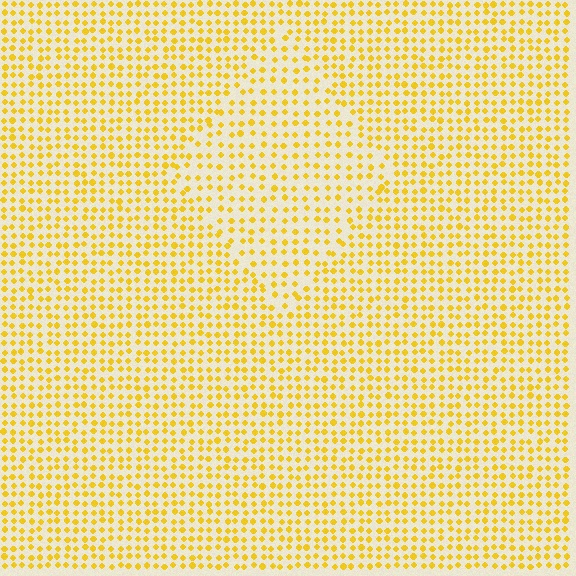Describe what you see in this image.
The image contains small yellow elements arranged at two different densities. A diamond-shaped region is visible where the elements are less densely packed than the surrounding area.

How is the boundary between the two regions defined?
The boundary is defined by a change in element density (approximately 1.5x ratio). All elements are the same color, size, and shape.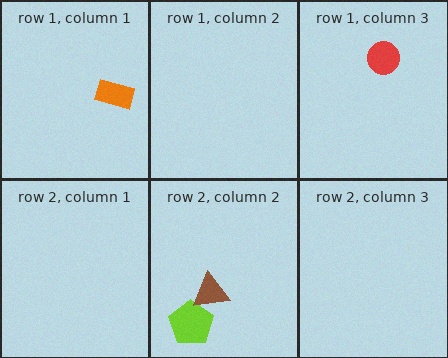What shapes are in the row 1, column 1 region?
The orange rectangle.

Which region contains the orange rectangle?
The row 1, column 1 region.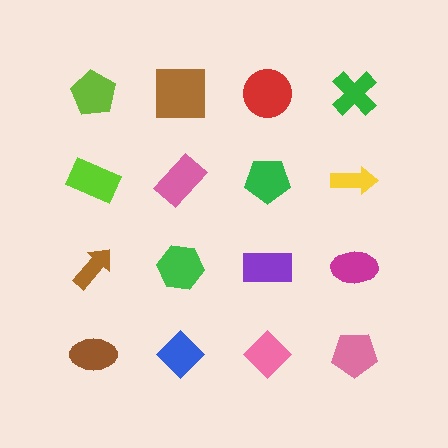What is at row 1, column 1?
A lime pentagon.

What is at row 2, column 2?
A pink rectangle.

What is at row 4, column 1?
A brown ellipse.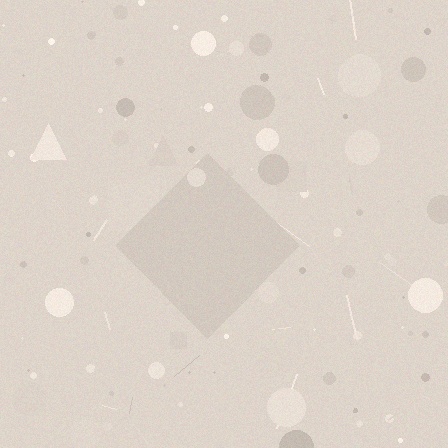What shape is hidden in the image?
A diamond is hidden in the image.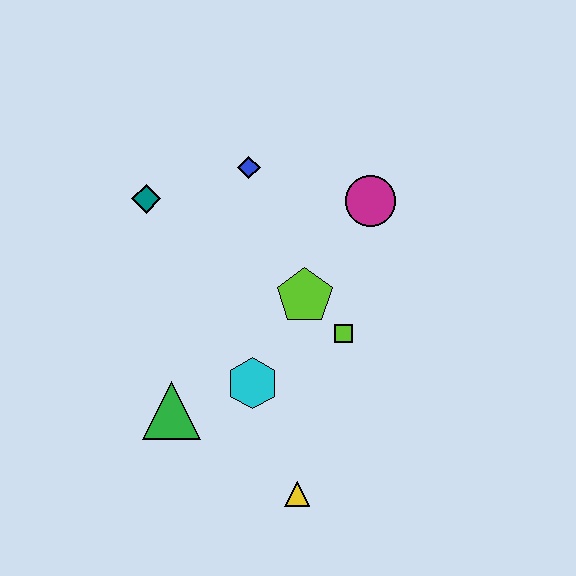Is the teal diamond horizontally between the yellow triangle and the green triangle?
No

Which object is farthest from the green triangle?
The magenta circle is farthest from the green triangle.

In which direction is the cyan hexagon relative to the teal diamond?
The cyan hexagon is below the teal diamond.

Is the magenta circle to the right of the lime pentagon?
Yes